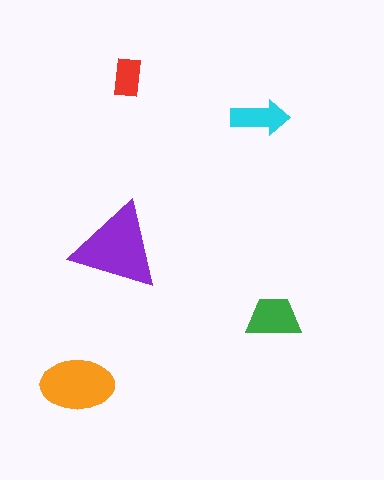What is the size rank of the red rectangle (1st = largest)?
5th.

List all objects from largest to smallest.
The purple triangle, the orange ellipse, the green trapezoid, the cyan arrow, the red rectangle.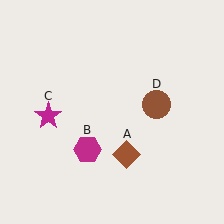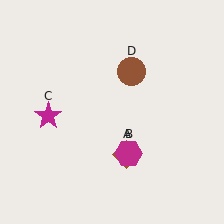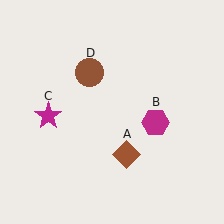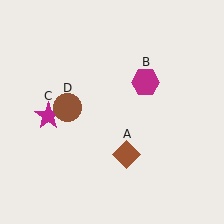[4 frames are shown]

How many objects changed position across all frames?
2 objects changed position: magenta hexagon (object B), brown circle (object D).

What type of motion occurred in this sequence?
The magenta hexagon (object B), brown circle (object D) rotated counterclockwise around the center of the scene.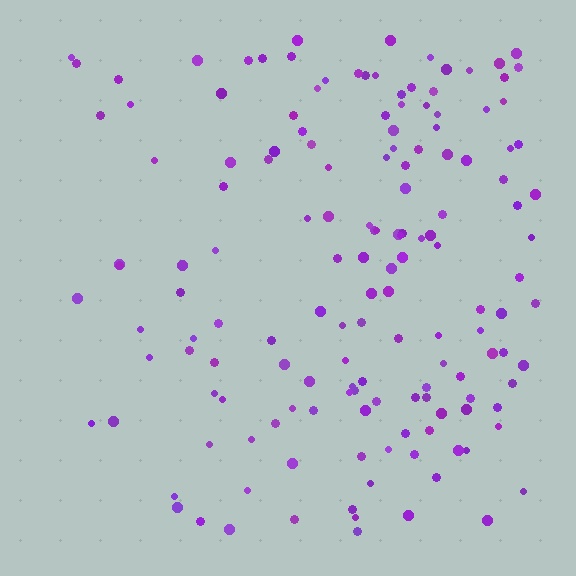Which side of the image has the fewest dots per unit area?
The left.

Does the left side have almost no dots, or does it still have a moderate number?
Still a moderate number, just noticeably fewer than the right.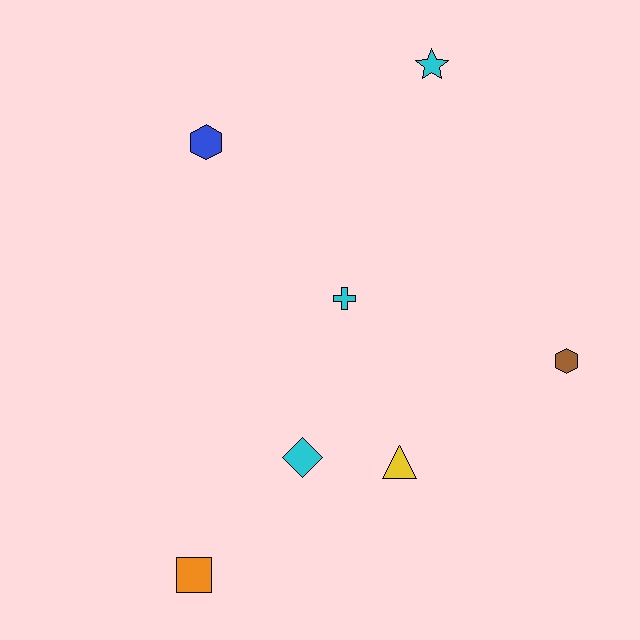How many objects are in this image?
There are 7 objects.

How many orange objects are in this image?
There is 1 orange object.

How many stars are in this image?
There is 1 star.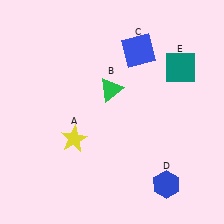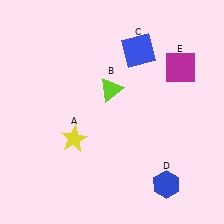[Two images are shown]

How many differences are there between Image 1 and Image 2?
There are 2 differences between the two images.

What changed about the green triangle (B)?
In Image 1, B is green. In Image 2, it changed to lime.